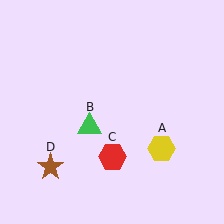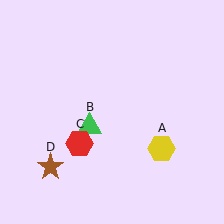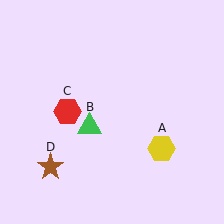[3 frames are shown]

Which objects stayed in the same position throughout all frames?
Yellow hexagon (object A) and green triangle (object B) and brown star (object D) remained stationary.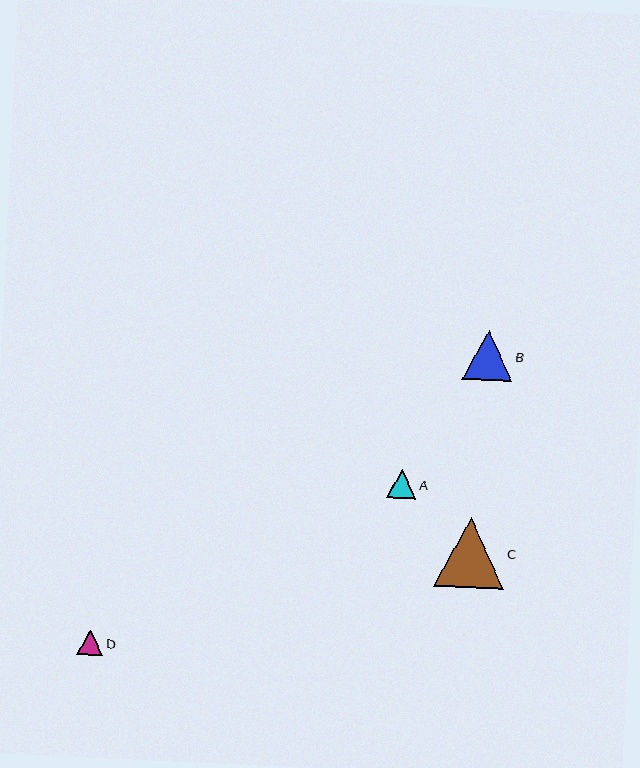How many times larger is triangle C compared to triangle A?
Triangle C is approximately 2.4 times the size of triangle A.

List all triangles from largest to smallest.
From largest to smallest: C, B, A, D.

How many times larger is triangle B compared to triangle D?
Triangle B is approximately 2.0 times the size of triangle D.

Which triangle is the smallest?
Triangle D is the smallest with a size of approximately 25 pixels.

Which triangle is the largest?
Triangle C is the largest with a size of approximately 70 pixels.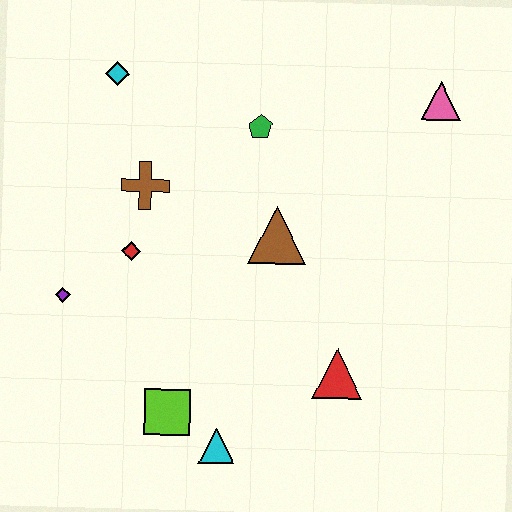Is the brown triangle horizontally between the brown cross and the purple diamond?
No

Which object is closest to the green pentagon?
The brown triangle is closest to the green pentagon.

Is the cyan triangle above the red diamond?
No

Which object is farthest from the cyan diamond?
The cyan triangle is farthest from the cyan diamond.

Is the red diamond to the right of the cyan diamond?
Yes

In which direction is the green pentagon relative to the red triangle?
The green pentagon is above the red triangle.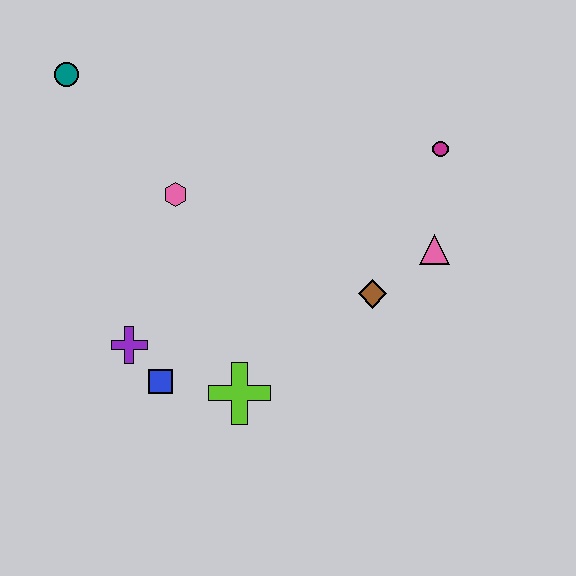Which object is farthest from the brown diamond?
The teal circle is farthest from the brown diamond.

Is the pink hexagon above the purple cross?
Yes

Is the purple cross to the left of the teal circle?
No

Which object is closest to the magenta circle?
The pink triangle is closest to the magenta circle.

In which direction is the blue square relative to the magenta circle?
The blue square is to the left of the magenta circle.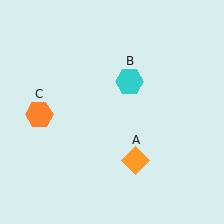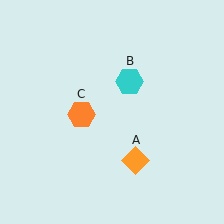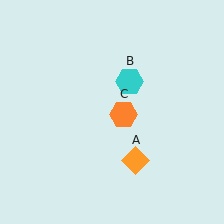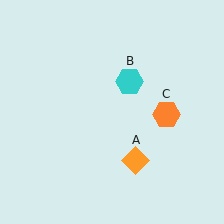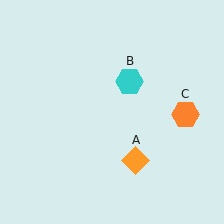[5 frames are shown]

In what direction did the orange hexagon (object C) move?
The orange hexagon (object C) moved right.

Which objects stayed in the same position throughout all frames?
Orange diamond (object A) and cyan hexagon (object B) remained stationary.